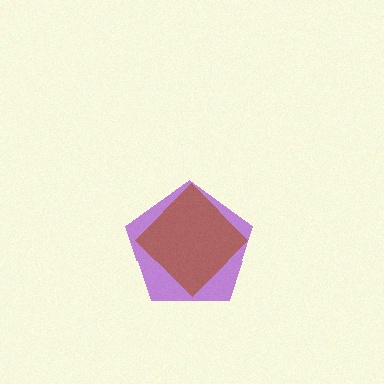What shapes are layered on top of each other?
The layered shapes are: a purple pentagon, a brown diamond.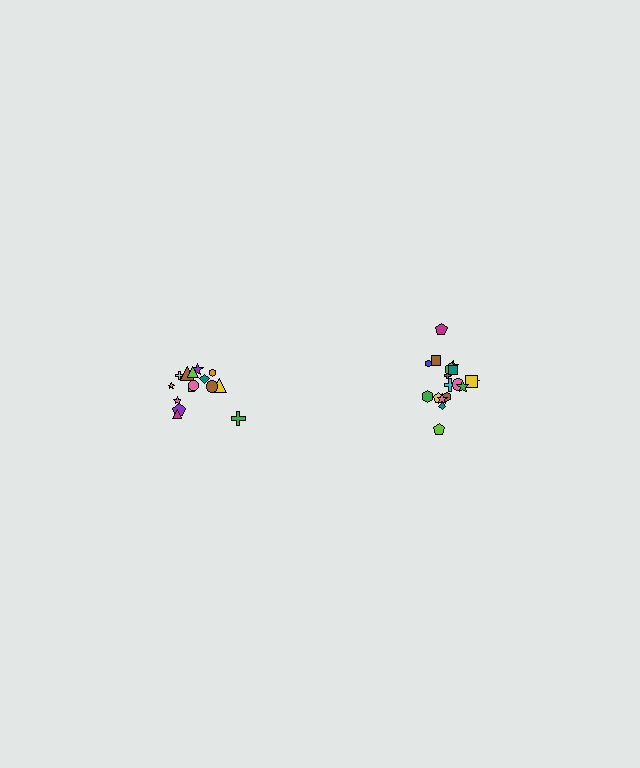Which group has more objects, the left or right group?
The right group.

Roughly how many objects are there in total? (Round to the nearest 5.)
Roughly 35 objects in total.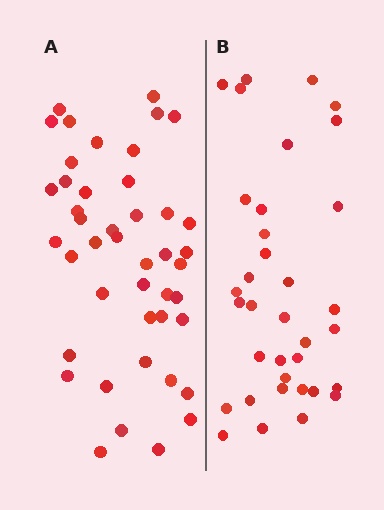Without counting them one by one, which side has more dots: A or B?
Region A (the left region) has more dots.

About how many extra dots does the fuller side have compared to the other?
Region A has roughly 8 or so more dots than region B.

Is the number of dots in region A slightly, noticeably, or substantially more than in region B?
Region A has noticeably more, but not dramatically so. The ratio is roughly 1.3 to 1.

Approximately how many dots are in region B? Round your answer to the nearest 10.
About 40 dots. (The exact count is 35, which rounds to 40.)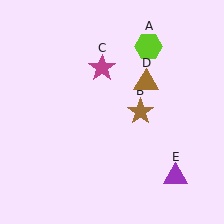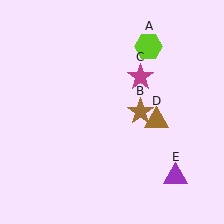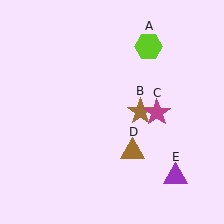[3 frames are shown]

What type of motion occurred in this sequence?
The magenta star (object C), brown triangle (object D) rotated clockwise around the center of the scene.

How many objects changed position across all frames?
2 objects changed position: magenta star (object C), brown triangle (object D).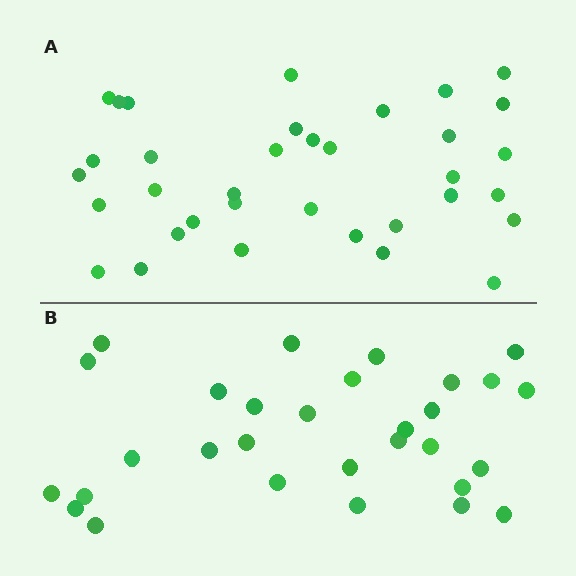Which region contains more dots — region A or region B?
Region A (the top region) has more dots.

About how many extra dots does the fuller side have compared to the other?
Region A has about 5 more dots than region B.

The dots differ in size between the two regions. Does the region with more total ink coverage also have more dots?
No. Region B has more total ink coverage because its dots are larger, but region A actually contains more individual dots. Total area can be misleading — the number of items is what matters here.